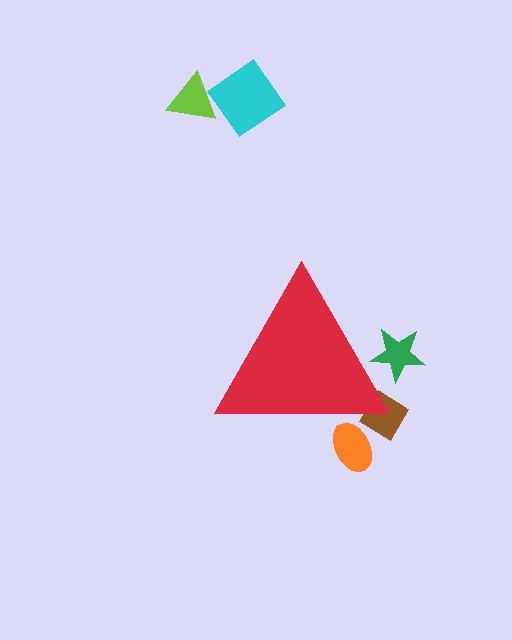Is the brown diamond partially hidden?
Yes, the brown diamond is partially hidden behind the red triangle.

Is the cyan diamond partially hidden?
No, the cyan diamond is fully visible.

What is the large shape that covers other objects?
A red triangle.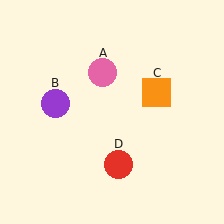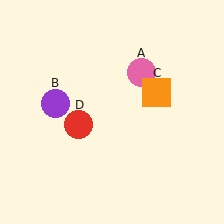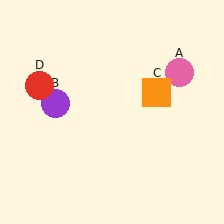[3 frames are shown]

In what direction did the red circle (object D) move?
The red circle (object D) moved up and to the left.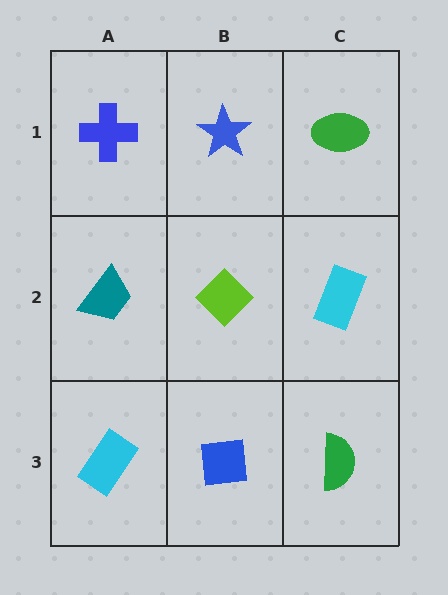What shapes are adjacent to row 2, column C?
A green ellipse (row 1, column C), a green semicircle (row 3, column C), a lime diamond (row 2, column B).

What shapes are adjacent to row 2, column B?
A blue star (row 1, column B), a blue square (row 3, column B), a teal trapezoid (row 2, column A), a cyan rectangle (row 2, column C).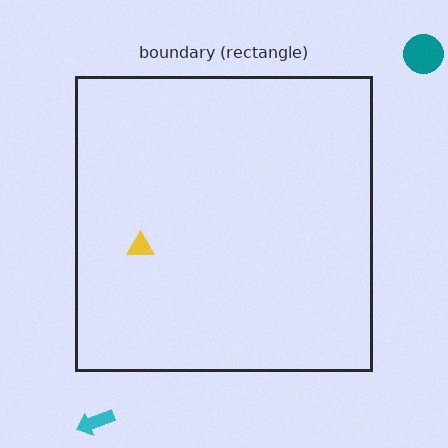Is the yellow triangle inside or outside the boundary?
Inside.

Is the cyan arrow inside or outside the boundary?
Outside.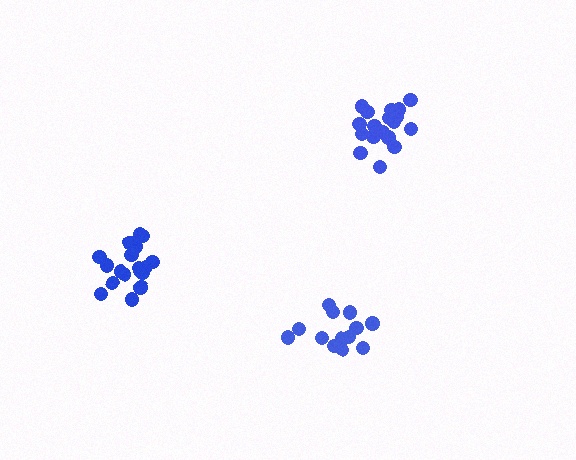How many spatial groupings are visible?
There are 3 spatial groupings.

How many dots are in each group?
Group 1: 19 dots, Group 2: 19 dots, Group 3: 13 dots (51 total).